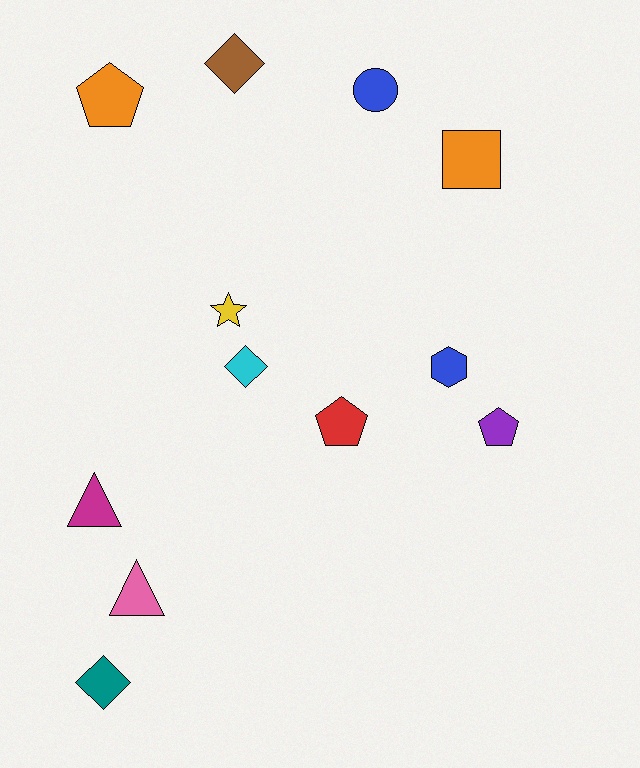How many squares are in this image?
There is 1 square.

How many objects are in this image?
There are 12 objects.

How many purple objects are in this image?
There is 1 purple object.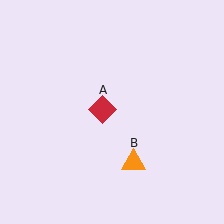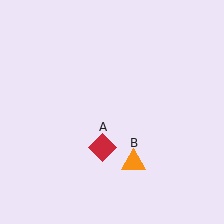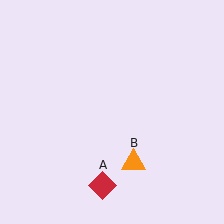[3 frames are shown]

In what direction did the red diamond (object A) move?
The red diamond (object A) moved down.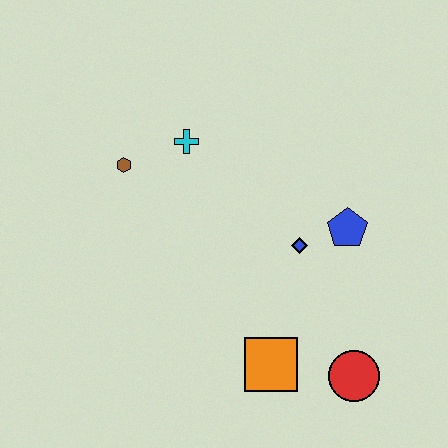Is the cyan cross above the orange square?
Yes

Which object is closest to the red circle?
The orange square is closest to the red circle.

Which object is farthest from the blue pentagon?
The brown hexagon is farthest from the blue pentagon.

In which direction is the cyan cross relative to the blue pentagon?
The cyan cross is to the left of the blue pentagon.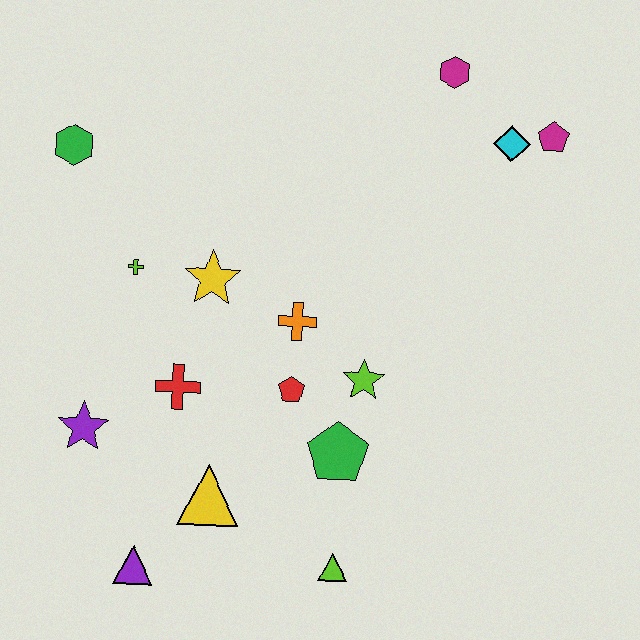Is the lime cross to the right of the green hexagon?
Yes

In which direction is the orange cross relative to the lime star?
The orange cross is to the left of the lime star.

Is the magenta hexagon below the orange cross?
No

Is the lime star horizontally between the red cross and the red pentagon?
No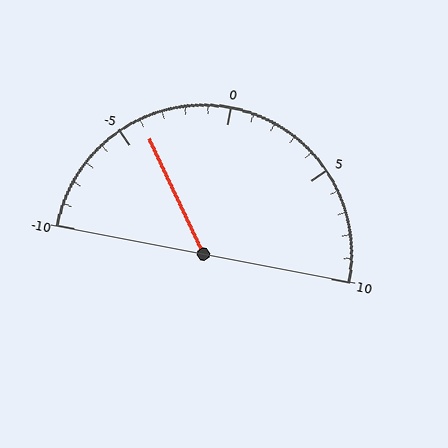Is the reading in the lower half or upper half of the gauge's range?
The reading is in the lower half of the range (-10 to 10).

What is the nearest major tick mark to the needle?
The nearest major tick mark is -5.